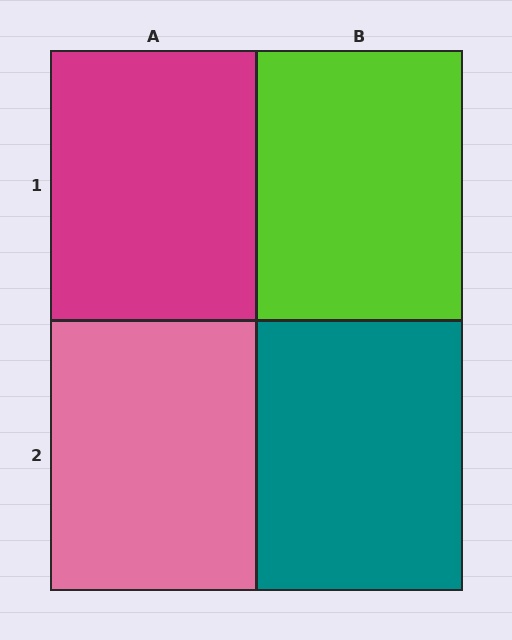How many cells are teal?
1 cell is teal.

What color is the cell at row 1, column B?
Lime.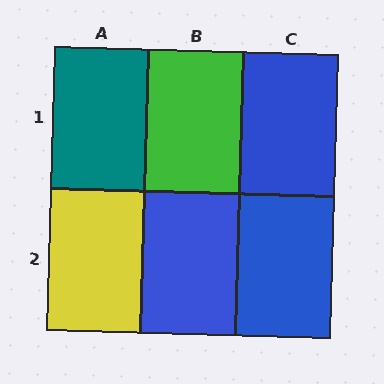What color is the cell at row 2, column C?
Blue.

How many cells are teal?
1 cell is teal.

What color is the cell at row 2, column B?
Blue.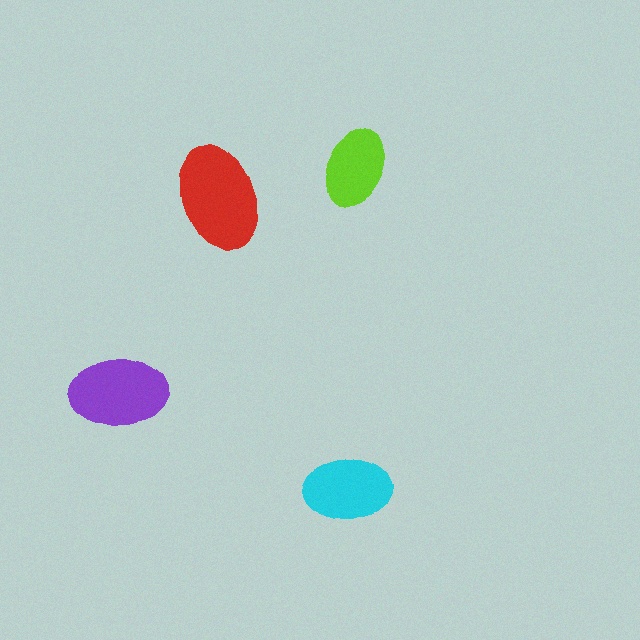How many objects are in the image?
There are 4 objects in the image.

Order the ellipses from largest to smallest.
the red one, the purple one, the cyan one, the lime one.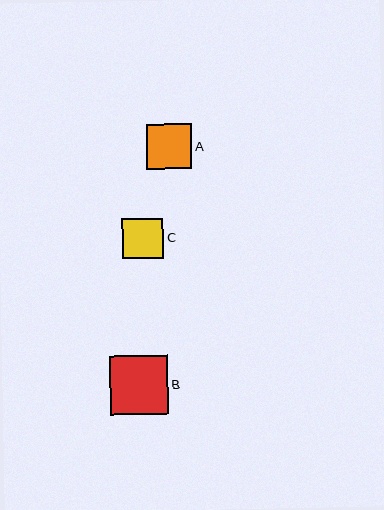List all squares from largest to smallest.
From largest to smallest: B, A, C.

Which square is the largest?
Square B is the largest with a size of approximately 58 pixels.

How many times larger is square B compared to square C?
Square B is approximately 1.4 times the size of square C.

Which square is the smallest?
Square C is the smallest with a size of approximately 41 pixels.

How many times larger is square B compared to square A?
Square B is approximately 1.3 times the size of square A.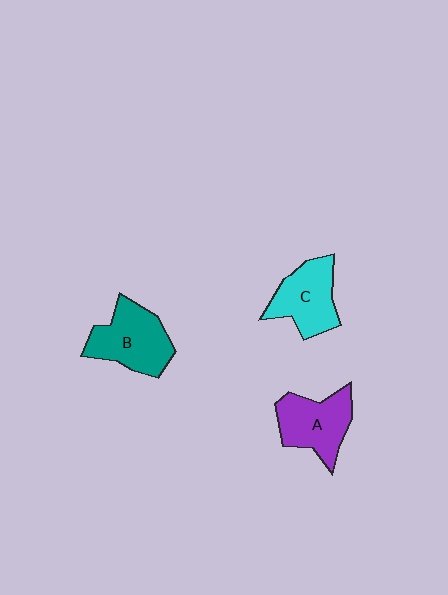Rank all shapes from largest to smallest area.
From largest to smallest: B (teal), A (purple), C (cyan).